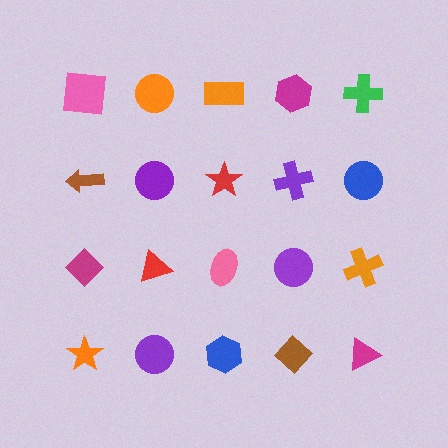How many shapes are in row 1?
5 shapes.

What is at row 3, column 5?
An orange cross.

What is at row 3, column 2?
A red triangle.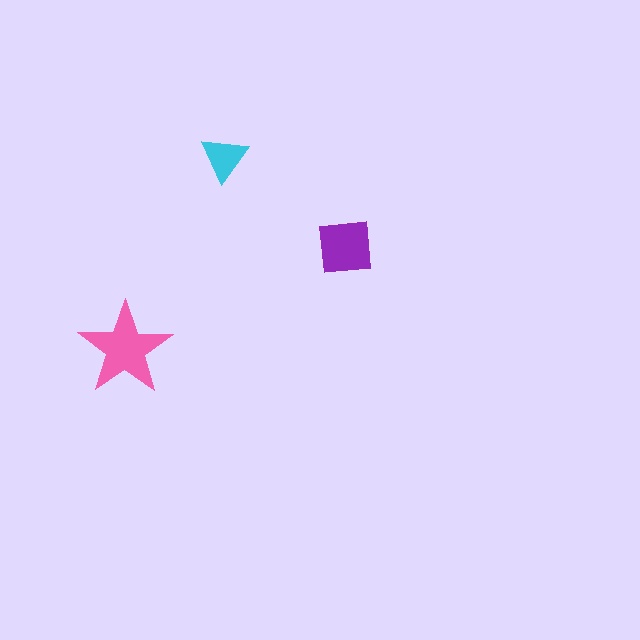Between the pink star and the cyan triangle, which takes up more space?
The pink star.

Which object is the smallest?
The cyan triangle.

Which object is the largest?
The pink star.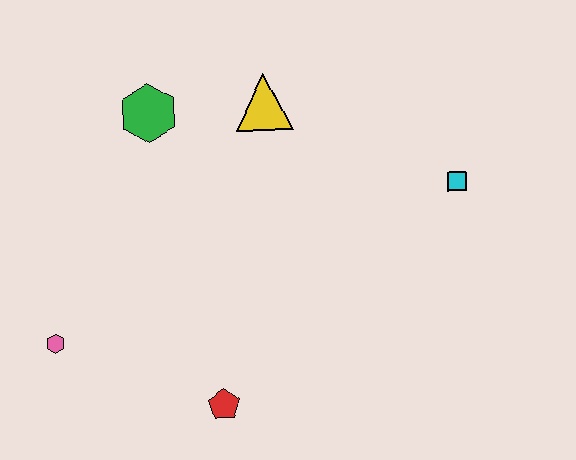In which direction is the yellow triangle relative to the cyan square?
The yellow triangle is to the left of the cyan square.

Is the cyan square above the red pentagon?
Yes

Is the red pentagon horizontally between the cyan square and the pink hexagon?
Yes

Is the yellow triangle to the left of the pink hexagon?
No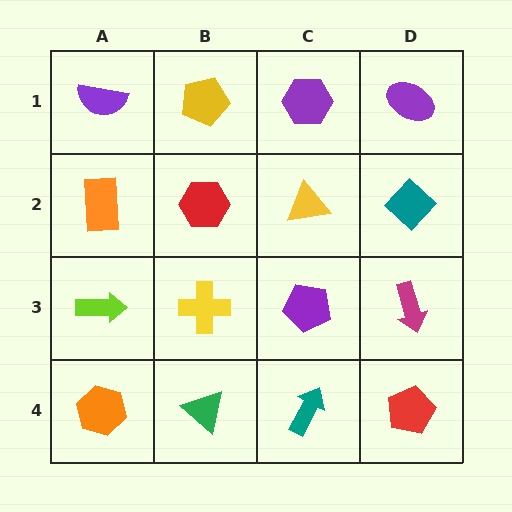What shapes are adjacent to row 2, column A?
A purple semicircle (row 1, column A), a lime arrow (row 3, column A), a red hexagon (row 2, column B).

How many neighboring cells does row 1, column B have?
3.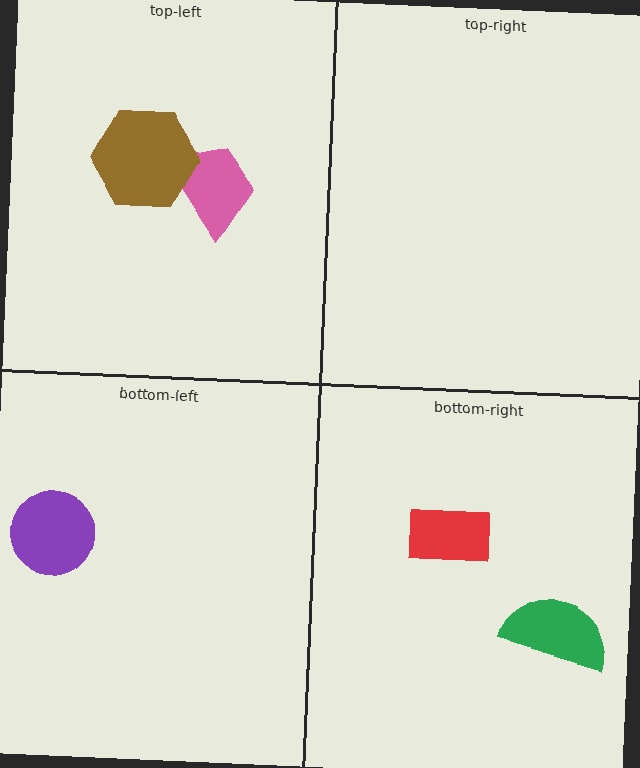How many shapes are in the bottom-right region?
2.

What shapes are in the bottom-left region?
The purple circle.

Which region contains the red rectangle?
The bottom-right region.